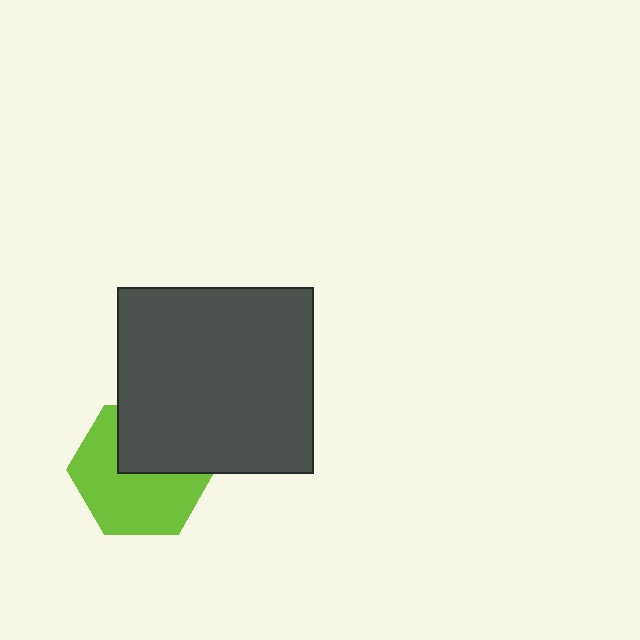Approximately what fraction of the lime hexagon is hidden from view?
Roughly 38% of the lime hexagon is hidden behind the dark gray rectangle.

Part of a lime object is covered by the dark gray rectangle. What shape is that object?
It is a hexagon.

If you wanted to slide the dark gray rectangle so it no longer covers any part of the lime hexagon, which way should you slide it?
Slide it up — that is the most direct way to separate the two shapes.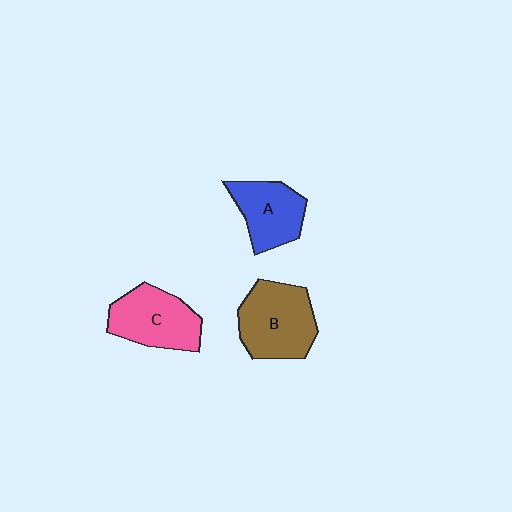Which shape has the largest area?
Shape B (brown).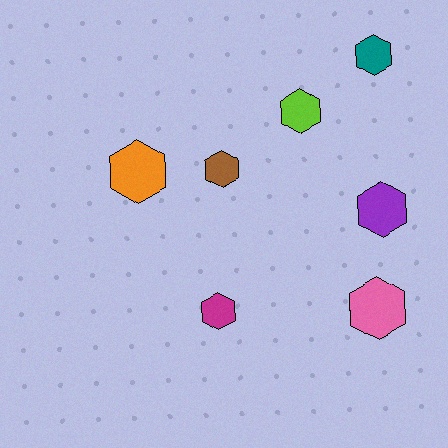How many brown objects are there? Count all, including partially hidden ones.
There is 1 brown object.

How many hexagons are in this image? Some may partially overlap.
There are 7 hexagons.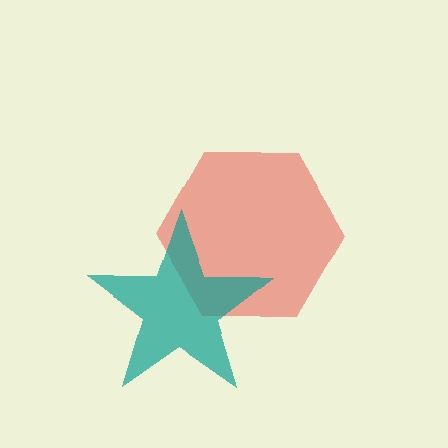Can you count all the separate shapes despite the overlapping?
Yes, there are 2 separate shapes.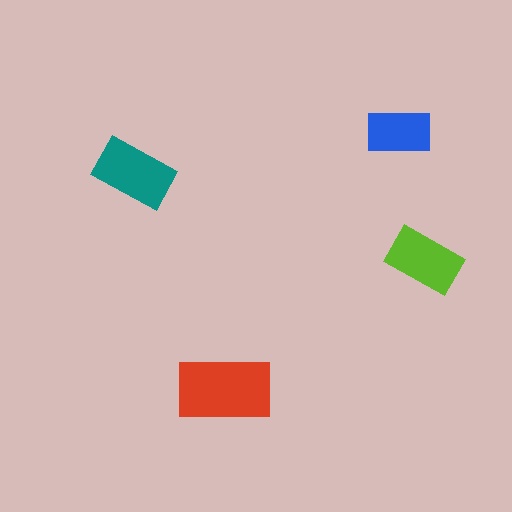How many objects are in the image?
There are 4 objects in the image.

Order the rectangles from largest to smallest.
the red one, the teal one, the lime one, the blue one.